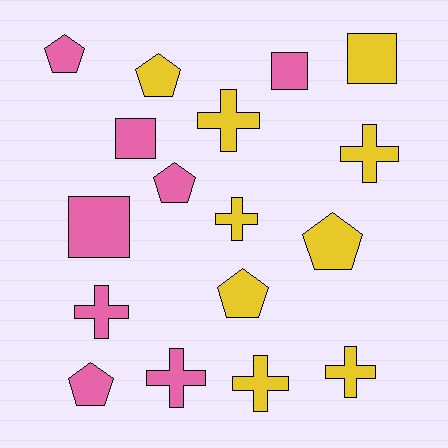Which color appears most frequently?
Yellow, with 9 objects.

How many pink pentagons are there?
There are 3 pink pentagons.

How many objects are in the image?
There are 17 objects.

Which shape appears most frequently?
Cross, with 7 objects.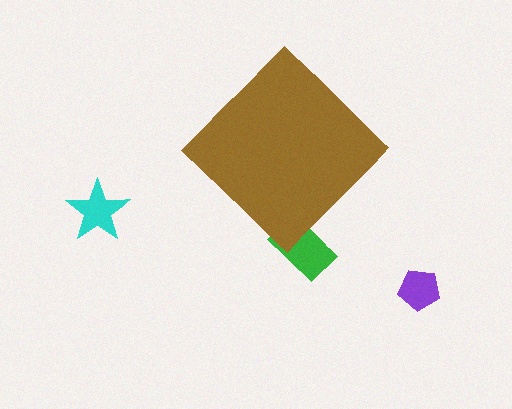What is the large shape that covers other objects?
A brown diamond.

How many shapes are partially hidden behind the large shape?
1 shape is partially hidden.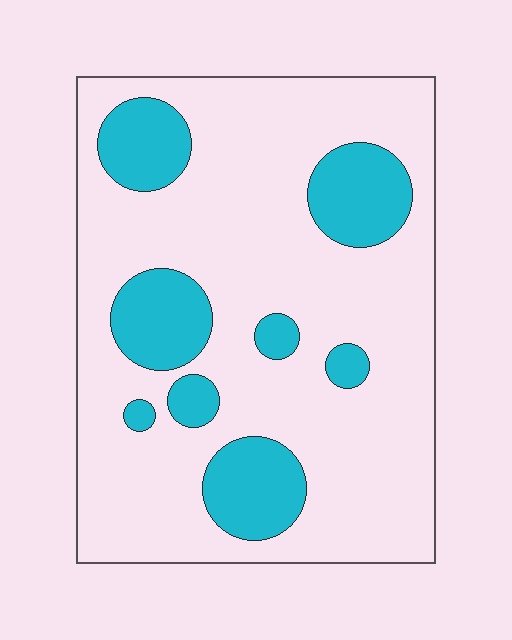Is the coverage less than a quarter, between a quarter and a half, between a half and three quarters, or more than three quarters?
Less than a quarter.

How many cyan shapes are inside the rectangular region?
8.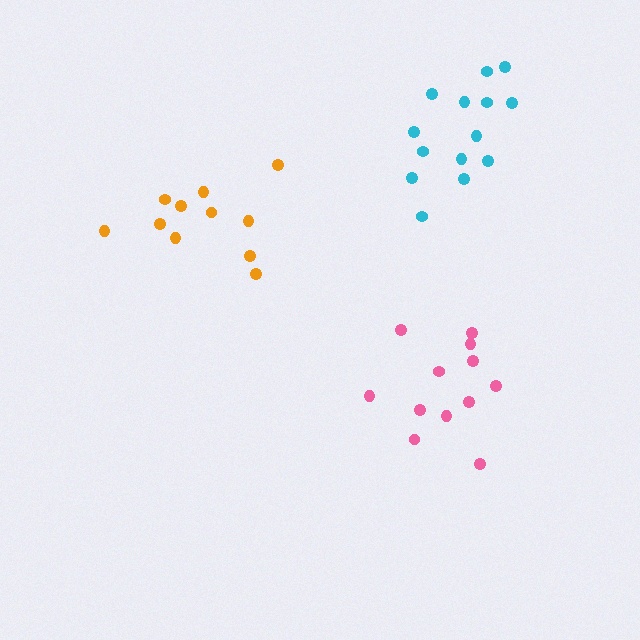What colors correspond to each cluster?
The clusters are colored: orange, pink, cyan.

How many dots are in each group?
Group 1: 11 dots, Group 2: 12 dots, Group 3: 14 dots (37 total).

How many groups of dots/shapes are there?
There are 3 groups.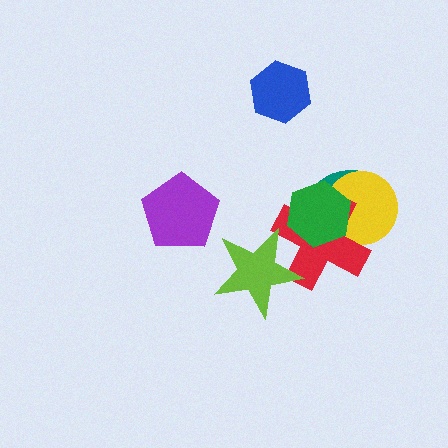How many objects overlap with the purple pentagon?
0 objects overlap with the purple pentagon.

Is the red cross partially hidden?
Yes, it is partially covered by another shape.